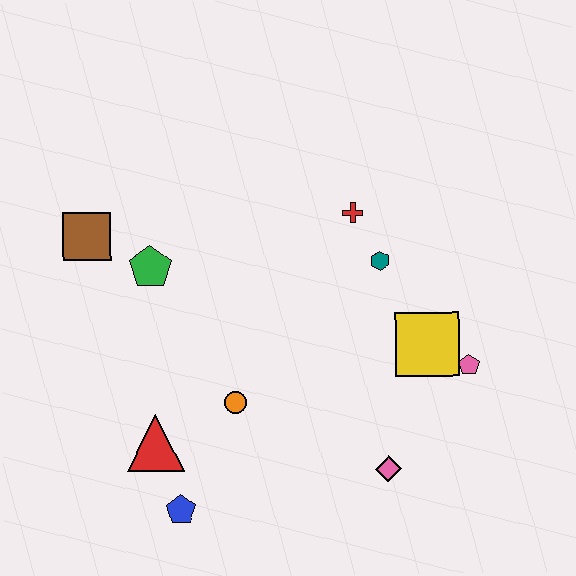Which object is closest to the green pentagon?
The brown square is closest to the green pentagon.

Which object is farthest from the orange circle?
The pink pentagon is farthest from the orange circle.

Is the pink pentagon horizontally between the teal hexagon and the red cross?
No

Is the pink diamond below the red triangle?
Yes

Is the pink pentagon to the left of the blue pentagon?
No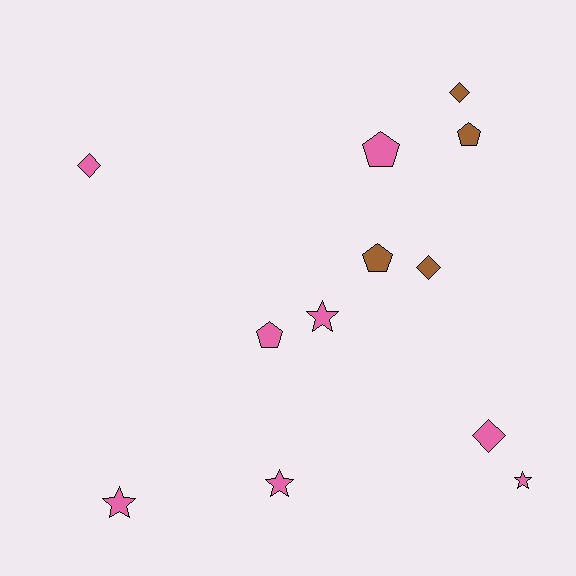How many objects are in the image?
There are 12 objects.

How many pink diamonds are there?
There are 2 pink diamonds.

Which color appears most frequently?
Pink, with 8 objects.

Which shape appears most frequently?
Diamond, with 4 objects.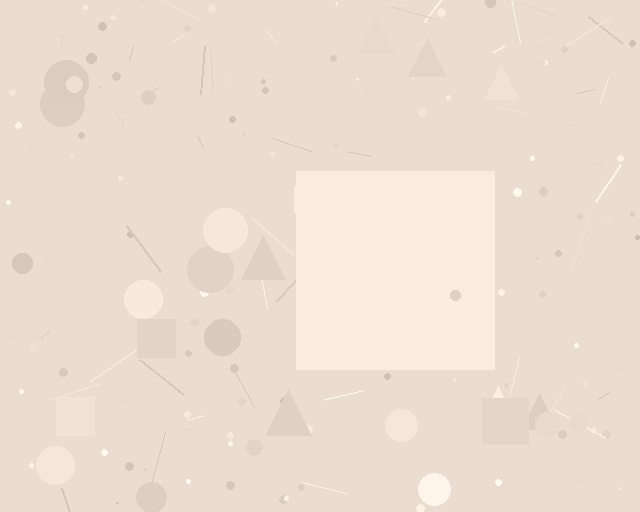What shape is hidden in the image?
A square is hidden in the image.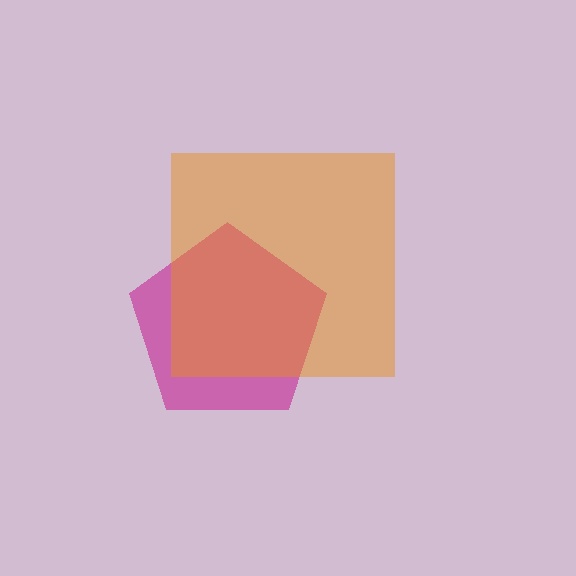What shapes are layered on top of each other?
The layered shapes are: a magenta pentagon, an orange square.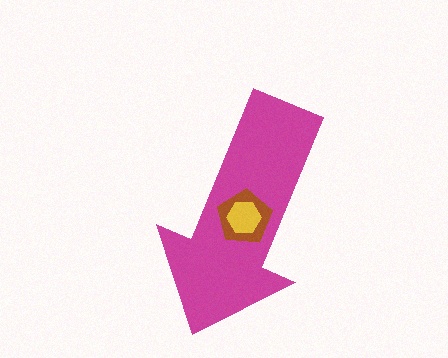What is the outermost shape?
The magenta arrow.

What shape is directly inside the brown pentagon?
The yellow hexagon.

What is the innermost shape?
The yellow hexagon.